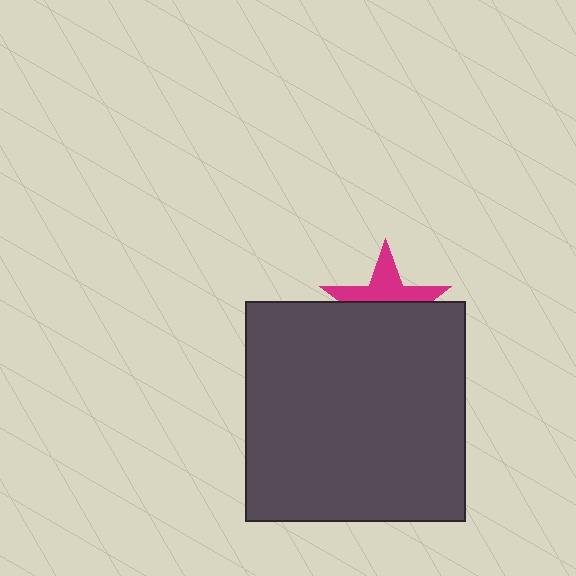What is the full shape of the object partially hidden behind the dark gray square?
The partially hidden object is a magenta star.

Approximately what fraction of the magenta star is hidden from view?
Roughly 55% of the magenta star is hidden behind the dark gray square.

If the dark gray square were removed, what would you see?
You would see the complete magenta star.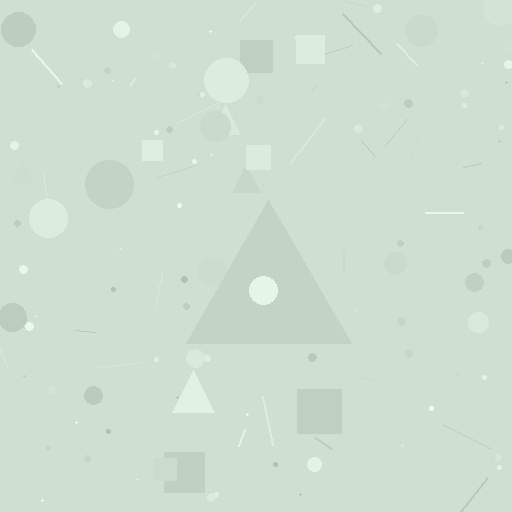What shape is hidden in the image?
A triangle is hidden in the image.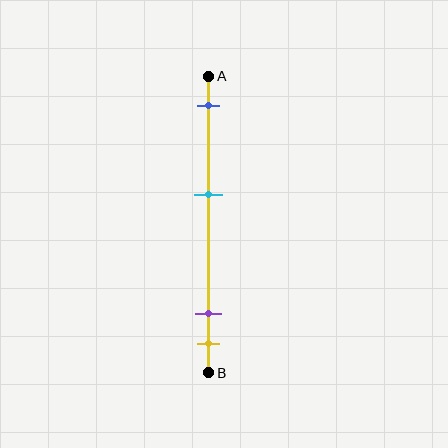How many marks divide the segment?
There are 4 marks dividing the segment.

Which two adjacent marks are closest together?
The purple and yellow marks are the closest adjacent pair.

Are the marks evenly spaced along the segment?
No, the marks are not evenly spaced.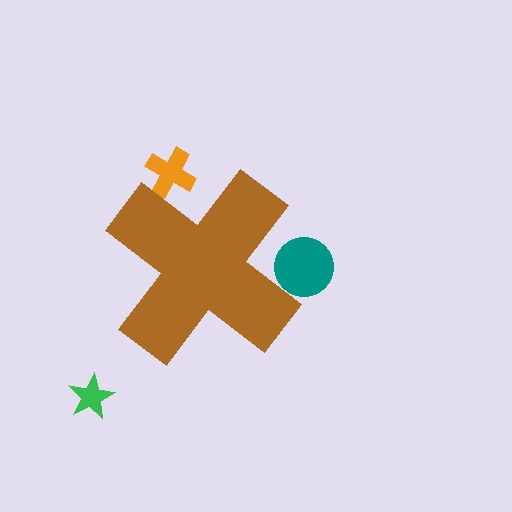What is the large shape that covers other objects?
A brown cross.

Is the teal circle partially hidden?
Yes, the teal circle is partially hidden behind the brown cross.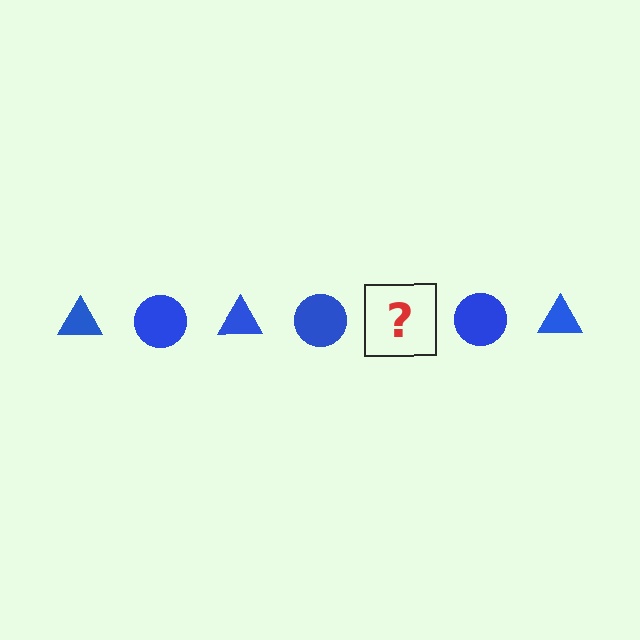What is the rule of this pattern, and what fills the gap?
The rule is that the pattern cycles through triangle, circle shapes in blue. The gap should be filled with a blue triangle.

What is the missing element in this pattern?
The missing element is a blue triangle.